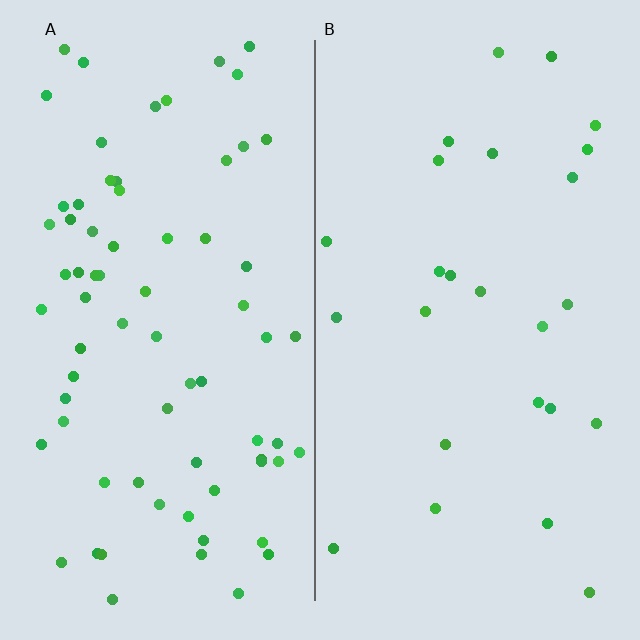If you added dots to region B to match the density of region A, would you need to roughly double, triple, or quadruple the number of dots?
Approximately triple.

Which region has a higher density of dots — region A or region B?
A (the left).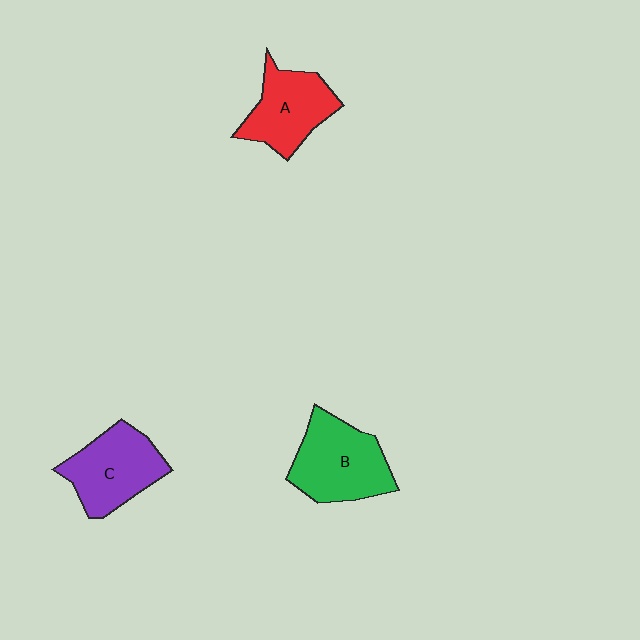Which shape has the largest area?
Shape B (green).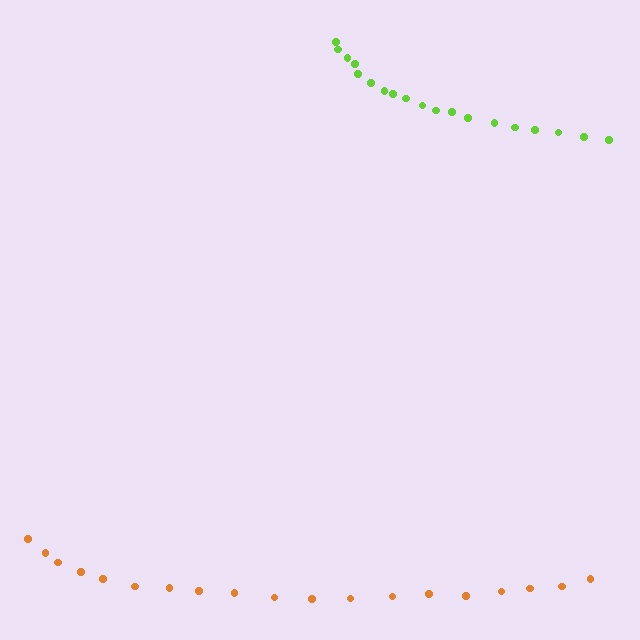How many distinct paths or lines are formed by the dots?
There are 2 distinct paths.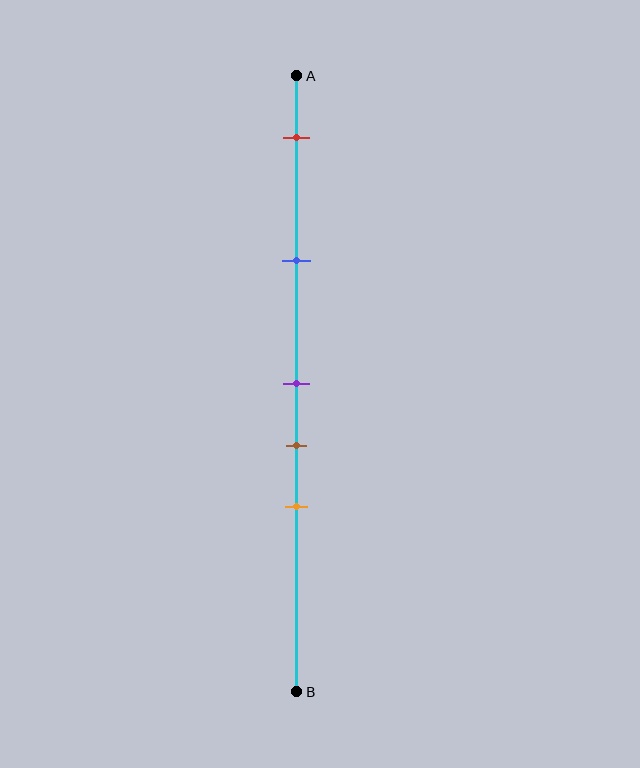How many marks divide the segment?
There are 5 marks dividing the segment.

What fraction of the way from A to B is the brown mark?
The brown mark is approximately 60% (0.6) of the way from A to B.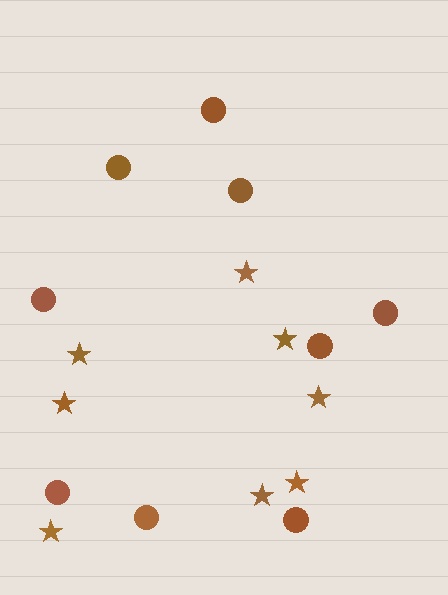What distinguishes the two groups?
There are 2 groups: one group of stars (8) and one group of circles (9).